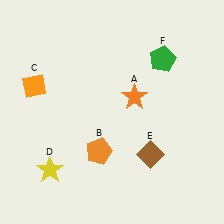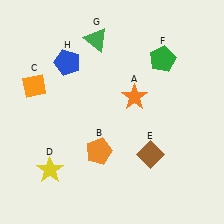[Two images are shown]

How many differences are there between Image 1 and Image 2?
There are 2 differences between the two images.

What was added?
A green triangle (G), a blue pentagon (H) were added in Image 2.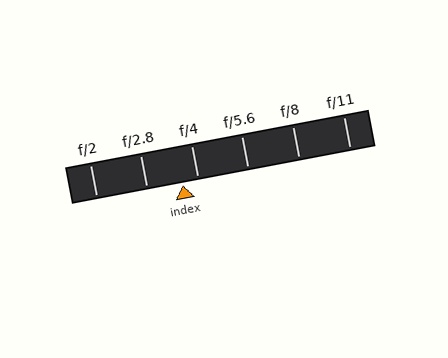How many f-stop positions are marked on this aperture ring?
There are 6 f-stop positions marked.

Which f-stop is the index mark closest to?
The index mark is closest to f/4.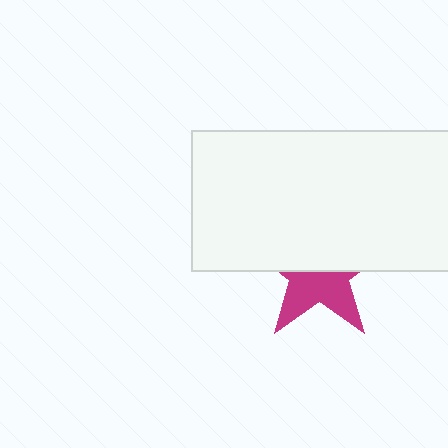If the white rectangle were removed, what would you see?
You would see the complete magenta star.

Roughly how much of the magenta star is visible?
About half of it is visible (roughly 45%).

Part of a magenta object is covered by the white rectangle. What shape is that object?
It is a star.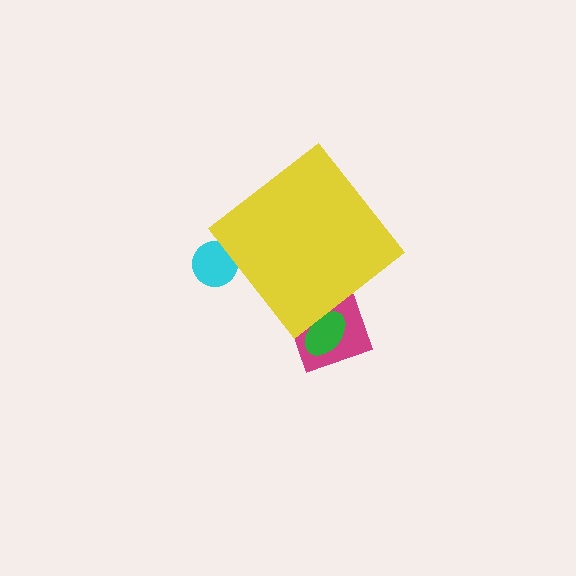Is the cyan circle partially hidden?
Yes, the cyan circle is partially hidden behind the yellow diamond.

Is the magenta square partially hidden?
Yes, the magenta square is partially hidden behind the yellow diamond.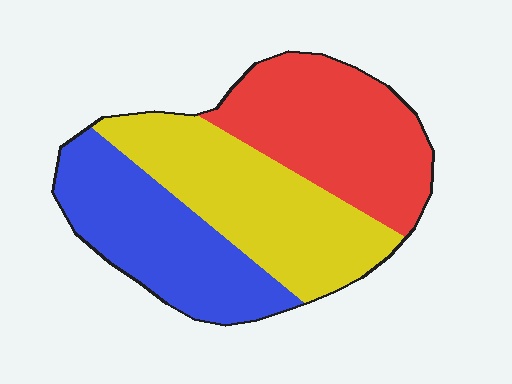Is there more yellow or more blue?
Yellow.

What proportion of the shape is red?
Red covers roughly 35% of the shape.